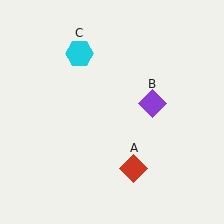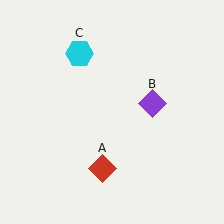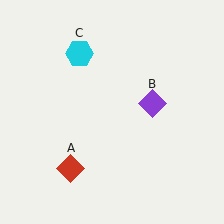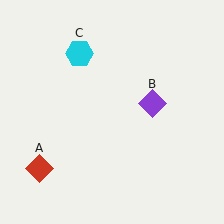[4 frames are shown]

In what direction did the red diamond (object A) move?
The red diamond (object A) moved left.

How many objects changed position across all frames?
1 object changed position: red diamond (object A).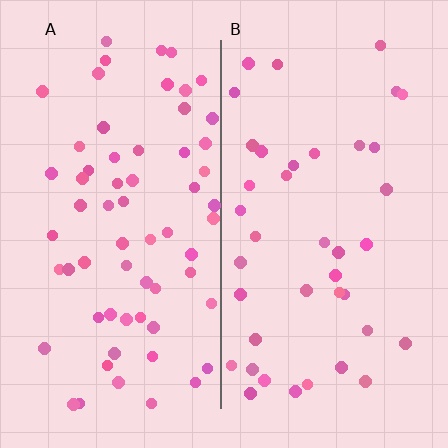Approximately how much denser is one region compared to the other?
Approximately 1.6× — region A over region B.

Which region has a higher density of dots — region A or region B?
A (the left).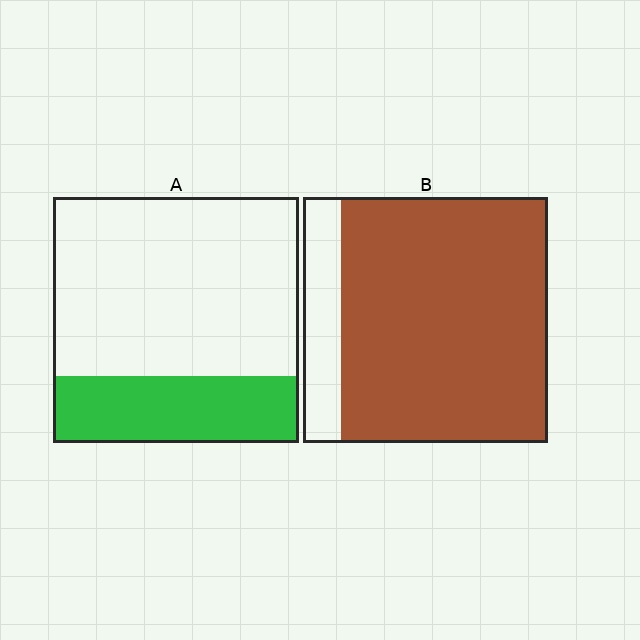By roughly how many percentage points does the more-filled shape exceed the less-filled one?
By roughly 55 percentage points (B over A).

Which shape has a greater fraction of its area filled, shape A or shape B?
Shape B.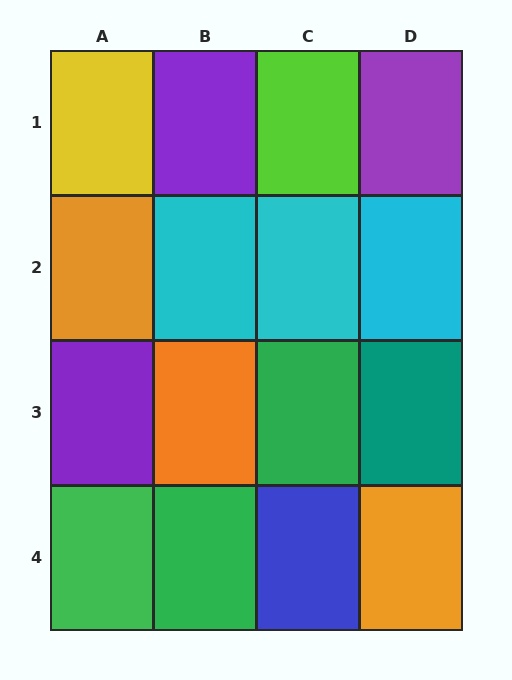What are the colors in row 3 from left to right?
Purple, orange, green, teal.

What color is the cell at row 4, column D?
Orange.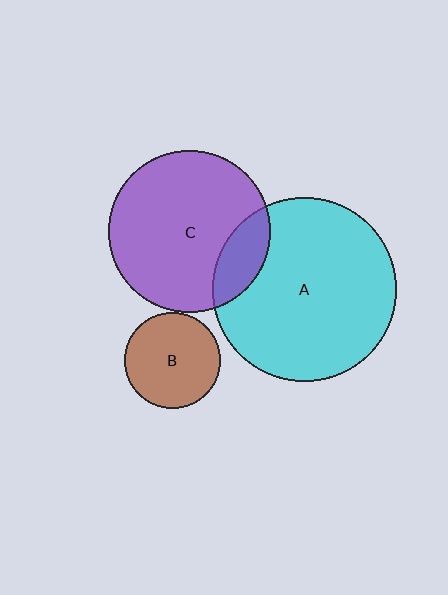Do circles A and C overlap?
Yes.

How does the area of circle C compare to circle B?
Approximately 2.8 times.